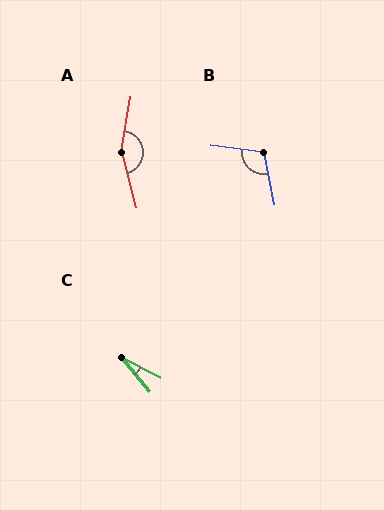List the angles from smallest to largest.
C (23°), B (109°), A (156°).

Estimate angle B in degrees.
Approximately 109 degrees.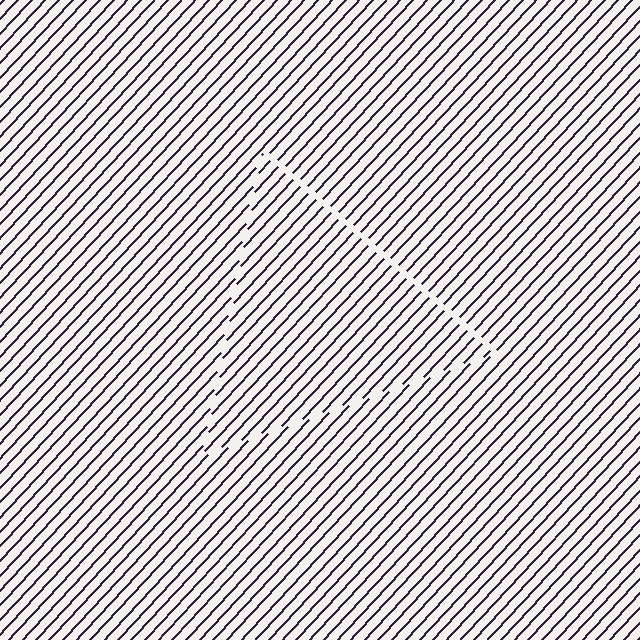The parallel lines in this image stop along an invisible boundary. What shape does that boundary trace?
An illusory triangle. The interior of the shape contains the same grating, shifted by half a period — the contour is defined by the phase discontinuity where line-ends from the inner and outer gratings abut.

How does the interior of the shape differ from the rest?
The interior of the shape contains the same grating, shifted by half a period — the contour is defined by the phase discontinuity where line-ends from the inner and outer gratings abut.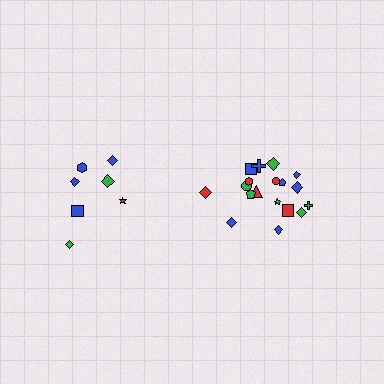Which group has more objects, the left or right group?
The right group.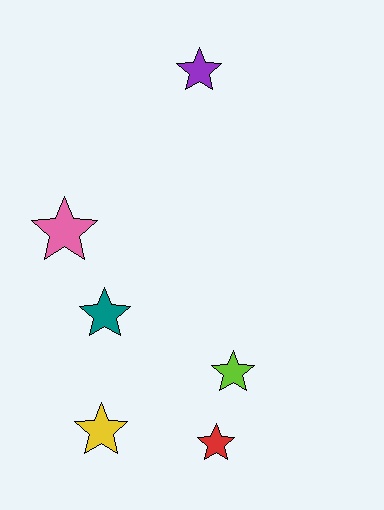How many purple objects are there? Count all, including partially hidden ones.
There is 1 purple object.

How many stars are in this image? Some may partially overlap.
There are 6 stars.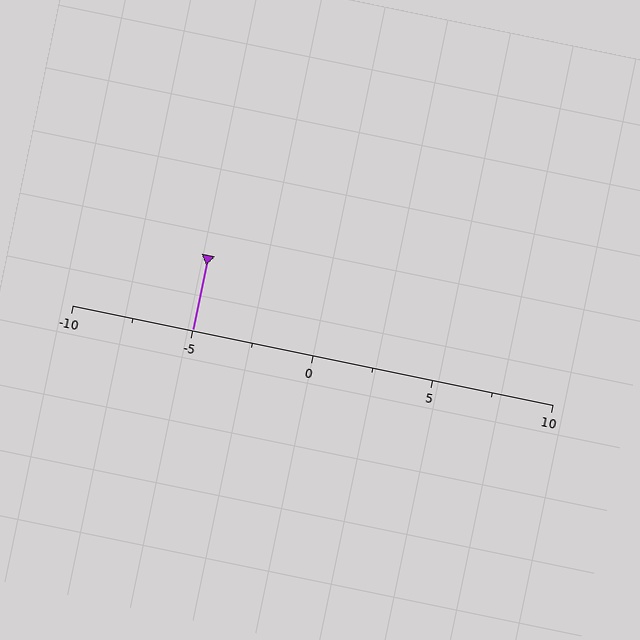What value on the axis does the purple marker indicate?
The marker indicates approximately -5.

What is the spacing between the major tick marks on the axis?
The major ticks are spaced 5 apart.